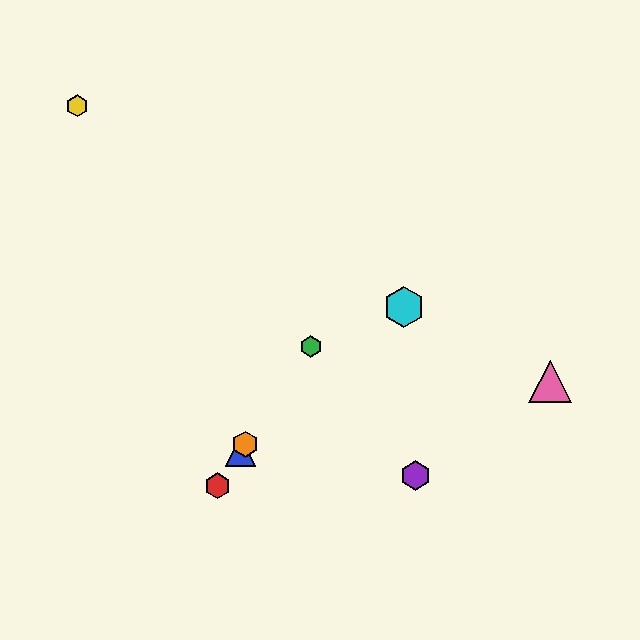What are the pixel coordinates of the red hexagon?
The red hexagon is at (217, 486).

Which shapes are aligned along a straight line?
The red hexagon, the blue triangle, the green hexagon, the orange hexagon are aligned along a straight line.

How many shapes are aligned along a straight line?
4 shapes (the red hexagon, the blue triangle, the green hexagon, the orange hexagon) are aligned along a straight line.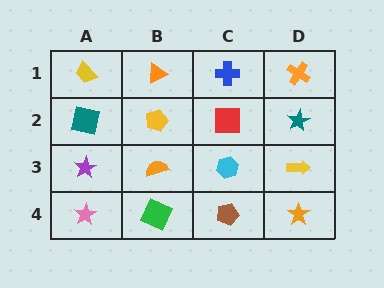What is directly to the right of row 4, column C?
An orange star.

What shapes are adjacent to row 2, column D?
An orange cross (row 1, column D), a yellow arrow (row 3, column D), a red square (row 2, column C).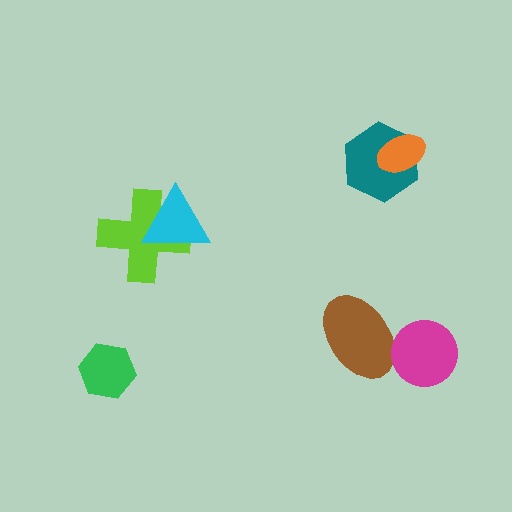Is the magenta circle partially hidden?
No, no other shape covers it.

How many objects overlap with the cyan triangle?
1 object overlaps with the cyan triangle.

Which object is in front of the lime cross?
The cyan triangle is in front of the lime cross.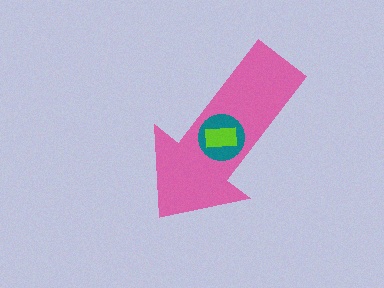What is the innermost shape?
The lime rectangle.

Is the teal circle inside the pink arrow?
Yes.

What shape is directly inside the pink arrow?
The teal circle.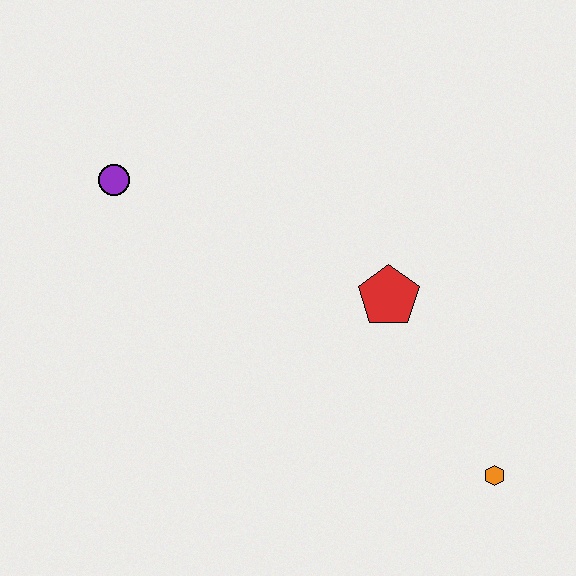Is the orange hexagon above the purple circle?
No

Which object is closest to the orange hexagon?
The red pentagon is closest to the orange hexagon.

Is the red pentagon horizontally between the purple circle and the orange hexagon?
Yes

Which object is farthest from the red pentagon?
The purple circle is farthest from the red pentagon.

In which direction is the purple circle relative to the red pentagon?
The purple circle is to the left of the red pentagon.